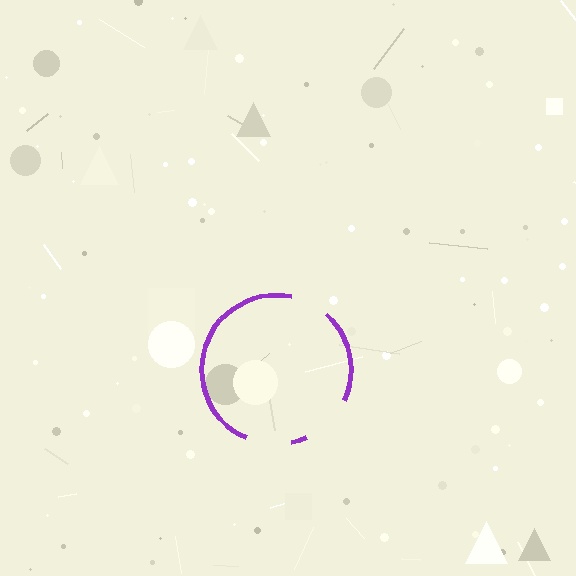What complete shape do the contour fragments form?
The contour fragments form a circle.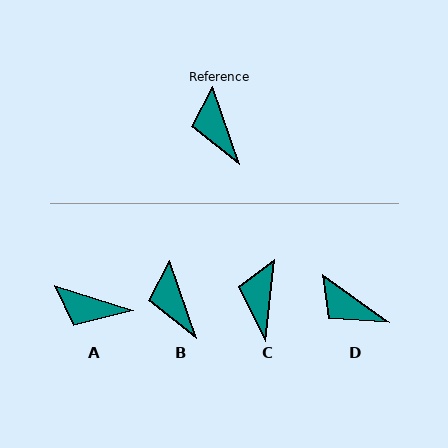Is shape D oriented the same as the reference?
No, it is off by about 35 degrees.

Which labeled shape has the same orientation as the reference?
B.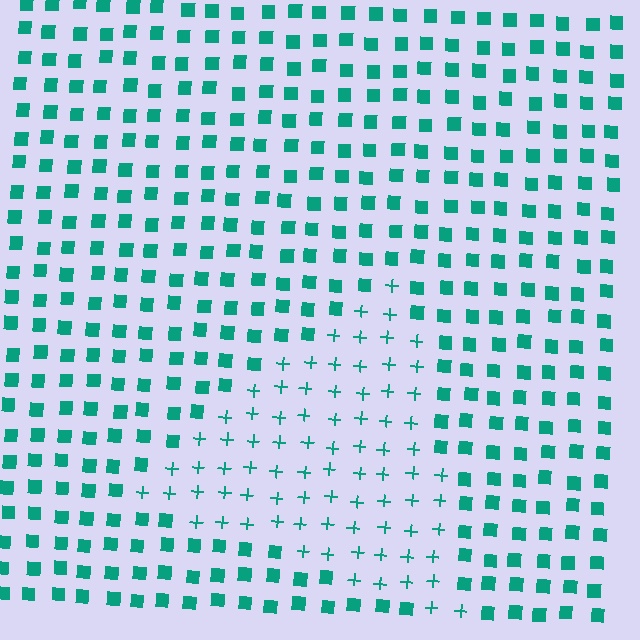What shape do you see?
I see a triangle.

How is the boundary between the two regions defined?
The boundary is defined by a change in element shape: plus signs inside vs. squares outside. All elements share the same color and spacing.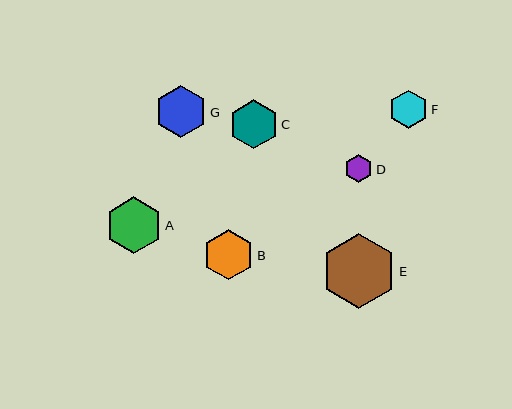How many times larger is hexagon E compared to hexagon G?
Hexagon E is approximately 1.4 times the size of hexagon G.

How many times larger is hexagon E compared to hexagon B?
Hexagon E is approximately 1.5 times the size of hexagon B.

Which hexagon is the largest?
Hexagon E is the largest with a size of approximately 75 pixels.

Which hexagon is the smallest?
Hexagon D is the smallest with a size of approximately 28 pixels.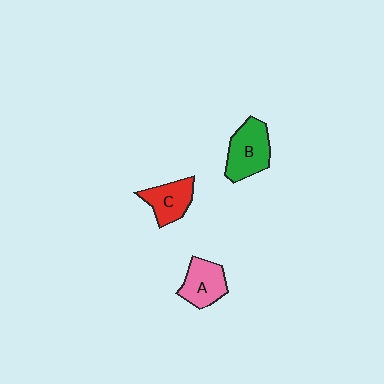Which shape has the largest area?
Shape B (green).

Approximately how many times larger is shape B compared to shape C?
Approximately 1.3 times.